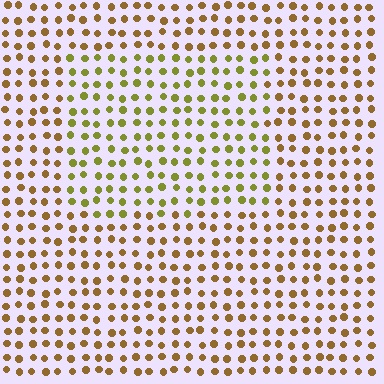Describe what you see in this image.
The image is filled with small brown elements in a uniform arrangement. A rectangle-shaped region is visible where the elements are tinted to a slightly different hue, forming a subtle color boundary.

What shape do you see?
I see a rectangle.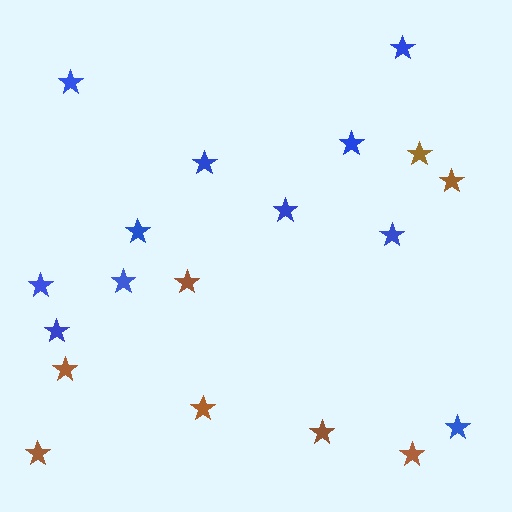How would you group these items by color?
There are 2 groups: one group of brown stars (8) and one group of blue stars (11).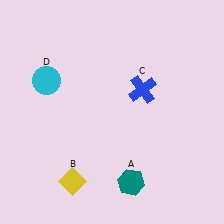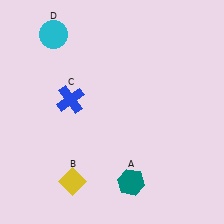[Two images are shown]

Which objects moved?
The objects that moved are: the blue cross (C), the cyan circle (D).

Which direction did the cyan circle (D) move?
The cyan circle (D) moved up.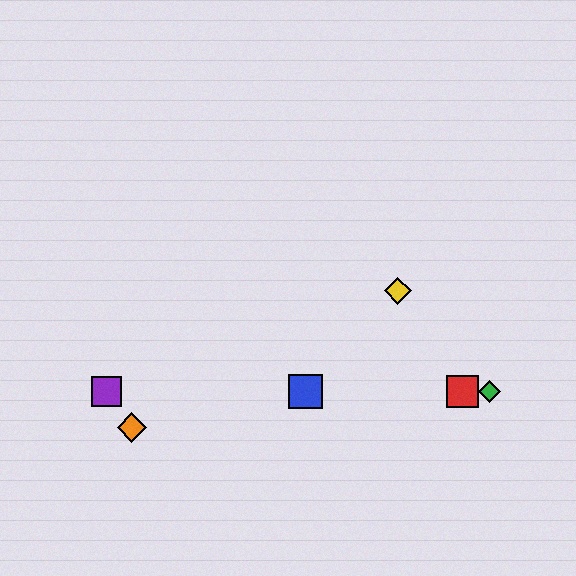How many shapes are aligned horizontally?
4 shapes (the red square, the blue square, the green diamond, the purple square) are aligned horizontally.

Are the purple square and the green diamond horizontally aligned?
Yes, both are at y≈392.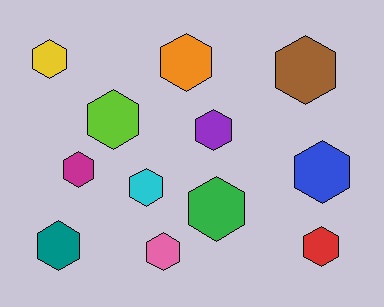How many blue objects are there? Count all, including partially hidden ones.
There is 1 blue object.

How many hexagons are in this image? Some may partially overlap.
There are 12 hexagons.